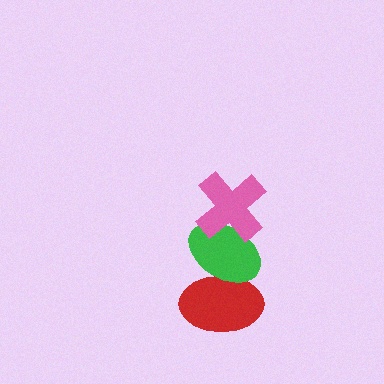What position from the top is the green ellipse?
The green ellipse is 2nd from the top.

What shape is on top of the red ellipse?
The green ellipse is on top of the red ellipse.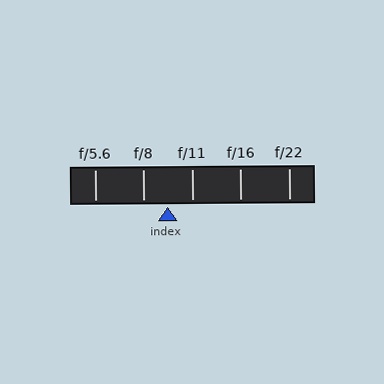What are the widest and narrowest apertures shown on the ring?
The widest aperture shown is f/5.6 and the narrowest is f/22.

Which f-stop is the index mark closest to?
The index mark is closest to f/11.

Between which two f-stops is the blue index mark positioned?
The index mark is between f/8 and f/11.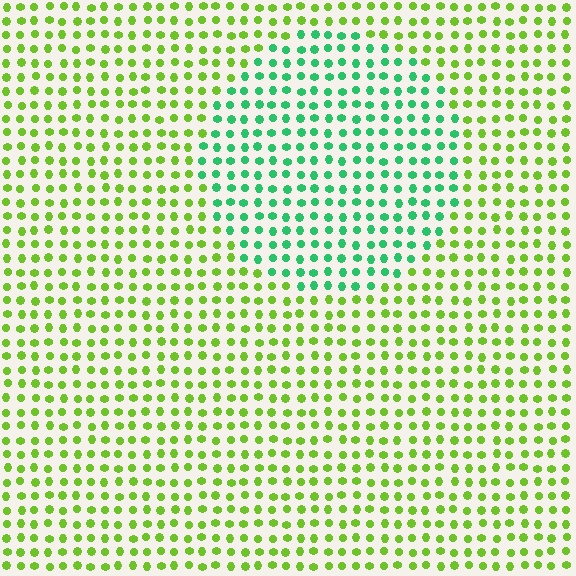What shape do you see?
I see a circle.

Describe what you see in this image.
The image is filled with small lime elements in a uniform arrangement. A circle-shaped region is visible where the elements are tinted to a slightly different hue, forming a subtle color boundary.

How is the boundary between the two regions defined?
The boundary is defined purely by a slight shift in hue (about 52 degrees). Spacing, size, and orientation are identical on both sides.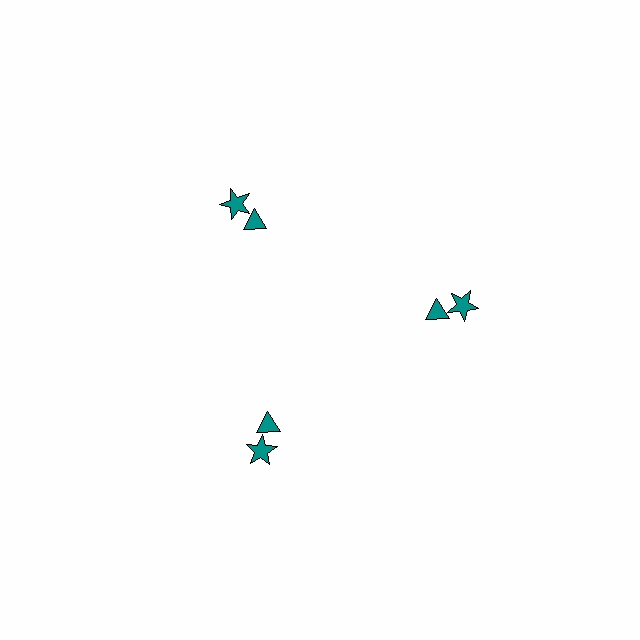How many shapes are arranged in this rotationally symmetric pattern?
There are 6 shapes, arranged in 3 groups of 2.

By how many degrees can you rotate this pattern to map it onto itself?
The pattern maps onto itself every 120 degrees of rotation.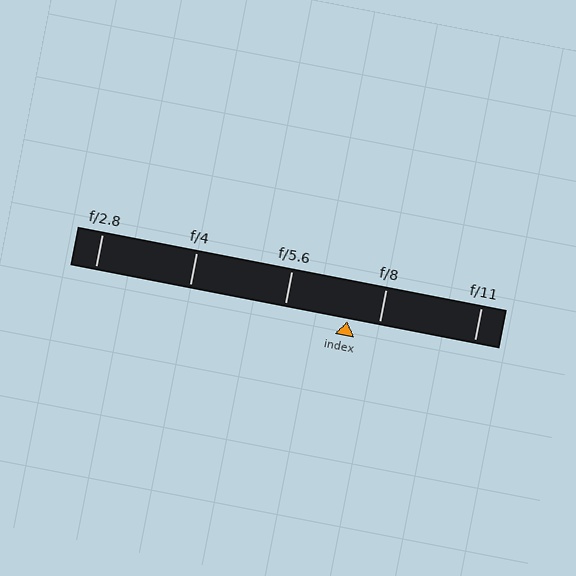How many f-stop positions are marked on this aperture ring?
There are 5 f-stop positions marked.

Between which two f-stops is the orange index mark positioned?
The index mark is between f/5.6 and f/8.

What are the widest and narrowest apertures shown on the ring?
The widest aperture shown is f/2.8 and the narrowest is f/11.